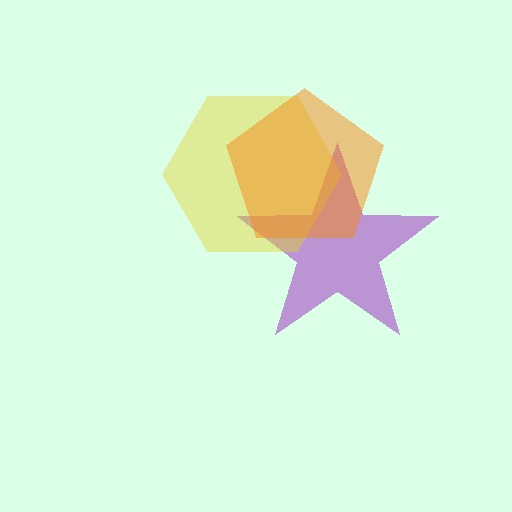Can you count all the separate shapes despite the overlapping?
Yes, there are 3 separate shapes.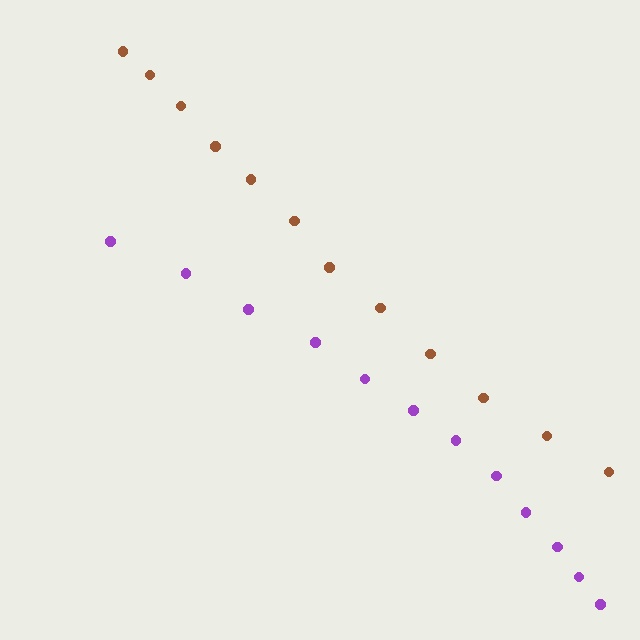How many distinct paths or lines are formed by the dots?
There are 2 distinct paths.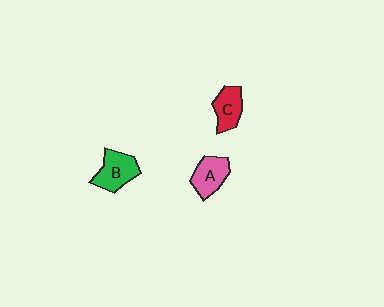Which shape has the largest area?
Shape B (green).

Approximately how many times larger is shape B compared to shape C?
Approximately 1.2 times.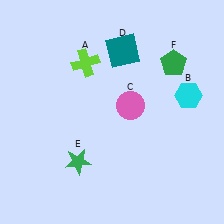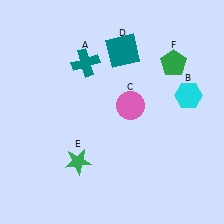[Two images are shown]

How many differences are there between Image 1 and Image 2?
There is 1 difference between the two images.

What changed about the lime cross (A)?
In Image 1, A is lime. In Image 2, it changed to teal.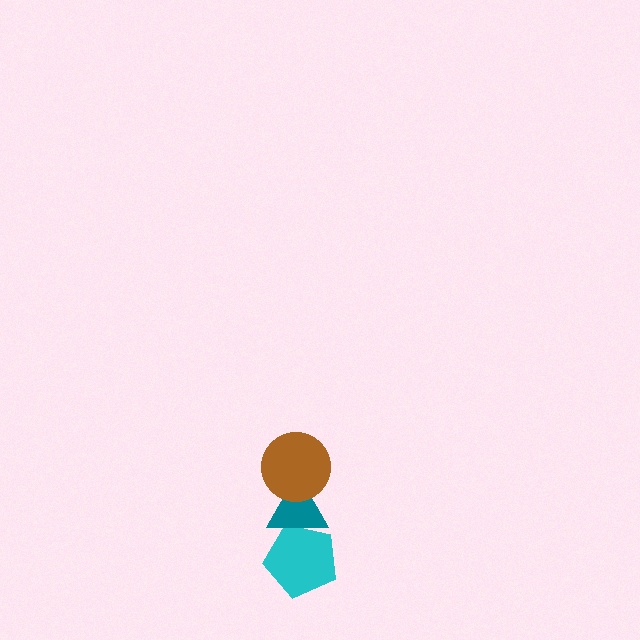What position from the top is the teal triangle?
The teal triangle is 2nd from the top.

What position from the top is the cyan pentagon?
The cyan pentagon is 3rd from the top.